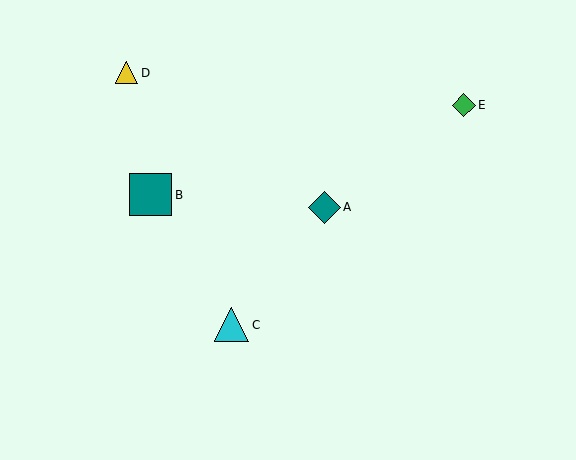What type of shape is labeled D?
Shape D is a yellow triangle.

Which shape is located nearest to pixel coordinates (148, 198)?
The teal square (labeled B) at (150, 195) is nearest to that location.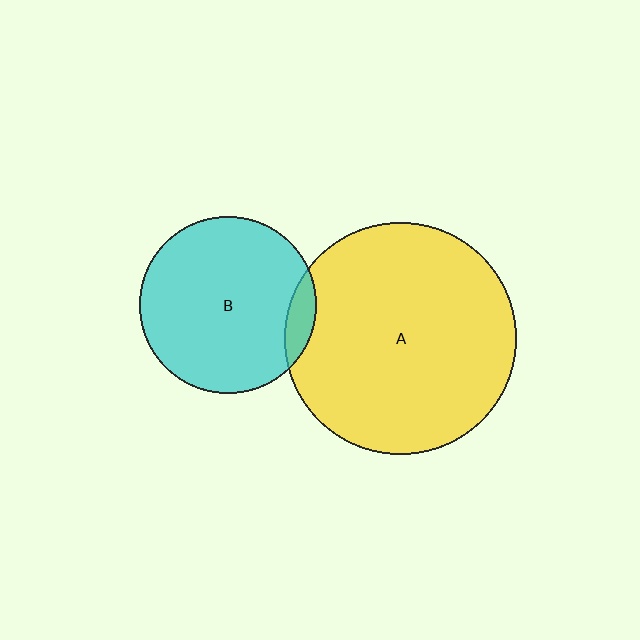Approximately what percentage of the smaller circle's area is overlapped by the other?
Approximately 10%.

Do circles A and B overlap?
Yes.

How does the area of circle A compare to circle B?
Approximately 1.7 times.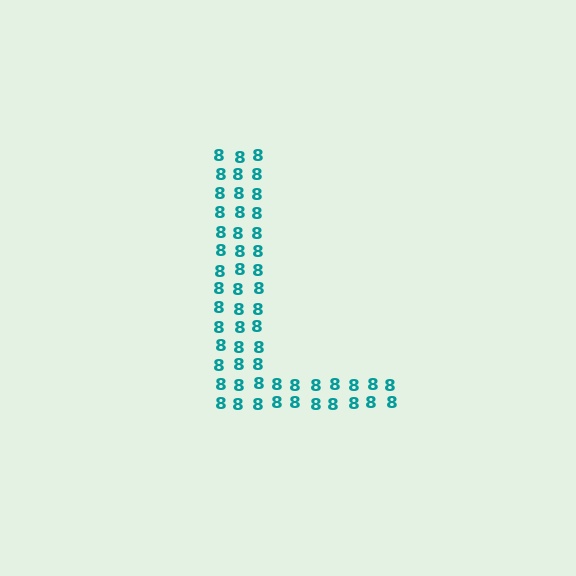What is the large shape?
The large shape is the letter L.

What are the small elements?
The small elements are digit 8's.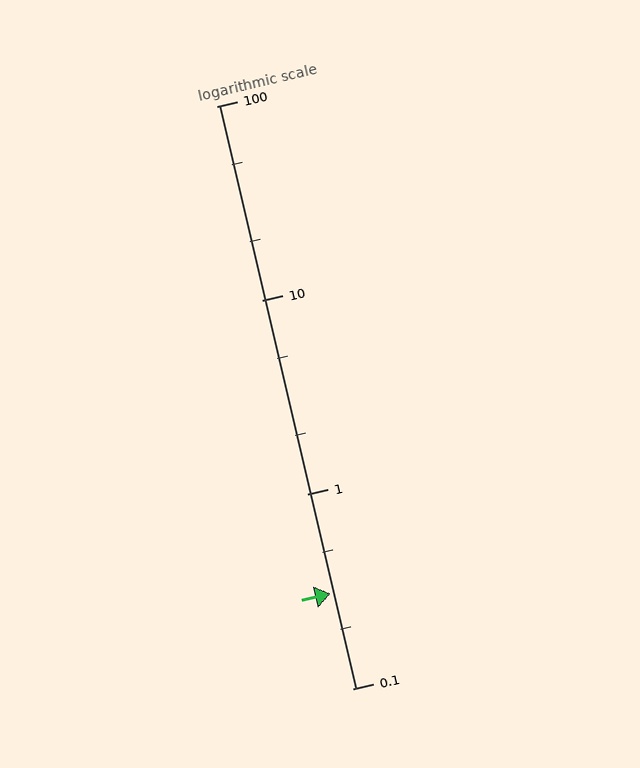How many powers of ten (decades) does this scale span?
The scale spans 3 decades, from 0.1 to 100.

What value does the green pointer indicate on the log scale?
The pointer indicates approximately 0.31.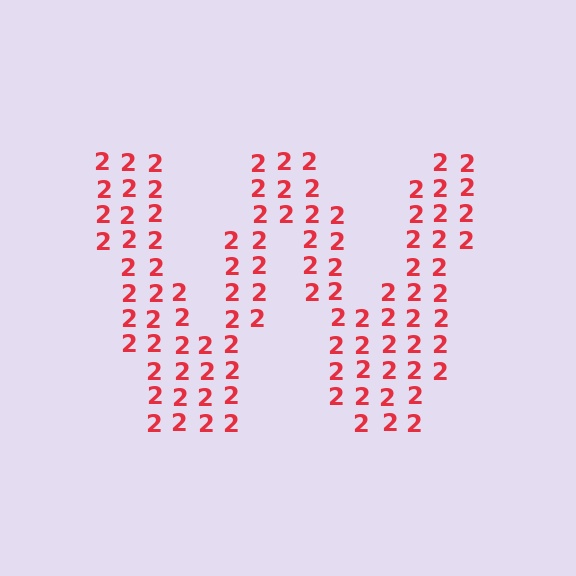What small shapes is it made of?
It is made of small digit 2's.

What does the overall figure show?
The overall figure shows the letter W.